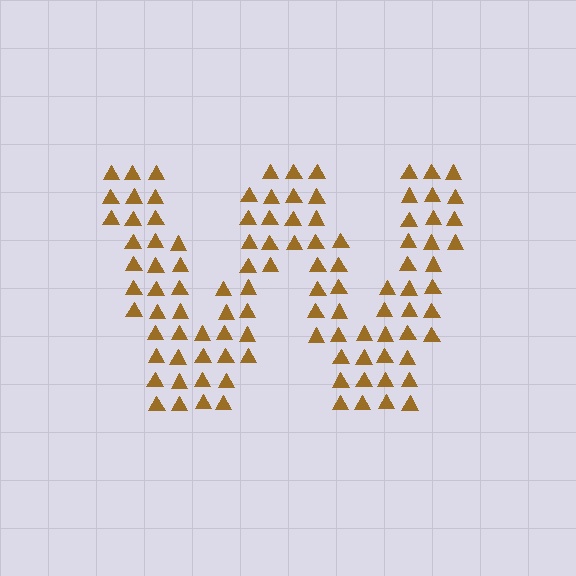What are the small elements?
The small elements are triangles.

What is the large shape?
The large shape is the letter W.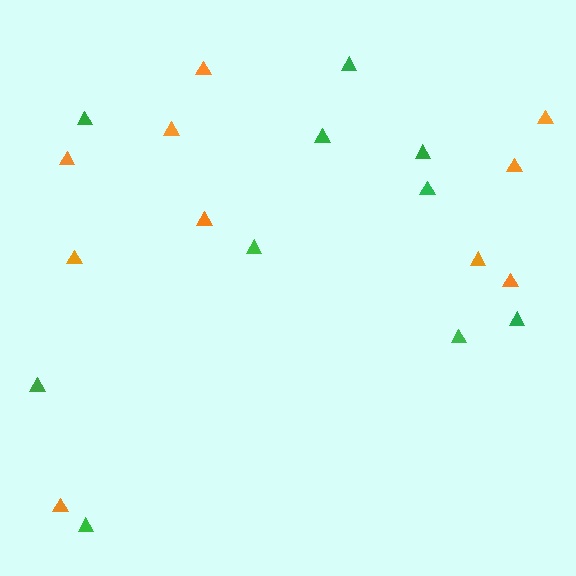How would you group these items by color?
There are 2 groups: one group of orange triangles (10) and one group of green triangles (10).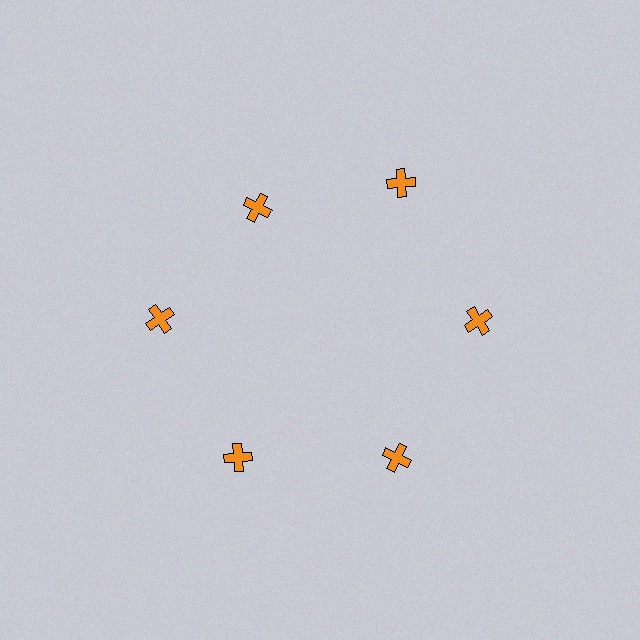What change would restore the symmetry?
The symmetry would be restored by moving it outward, back onto the ring so that all 6 crosses sit at equal angles and equal distance from the center.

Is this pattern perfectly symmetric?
No. The 6 orange crosses are arranged in a ring, but one element near the 11 o'clock position is pulled inward toward the center, breaking the 6-fold rotational symmetry.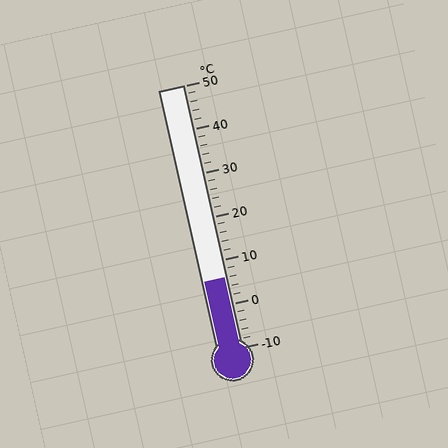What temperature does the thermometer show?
The thermometer shows approximately 6°C.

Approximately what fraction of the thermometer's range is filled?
The thermometer is filled to approximately 25% of its range.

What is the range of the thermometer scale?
The thermometer scale ranges from -10°C to 50°C.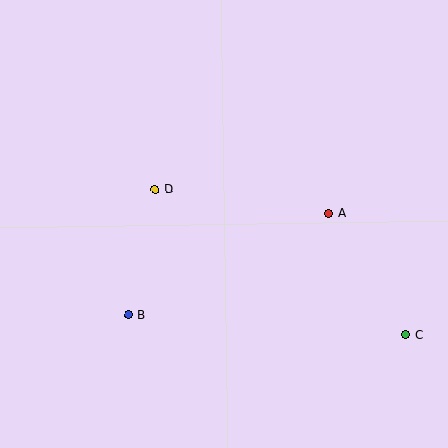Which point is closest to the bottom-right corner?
Point C is closest to the bottom-right corner.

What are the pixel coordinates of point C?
Point C is at (406, 335).